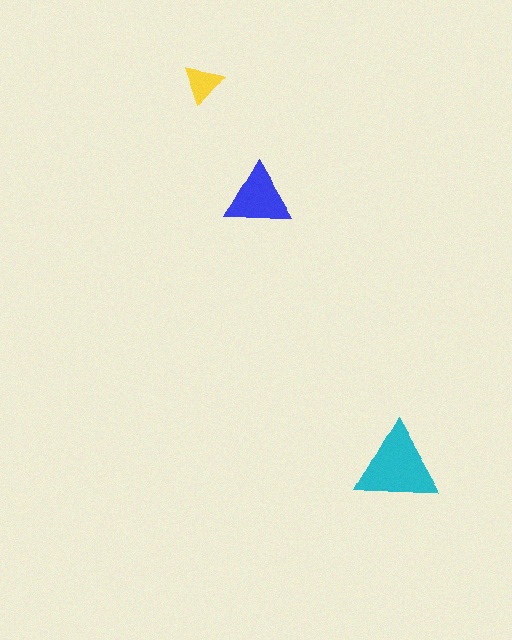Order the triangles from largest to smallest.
the cyan one, the blue one, the yellow one.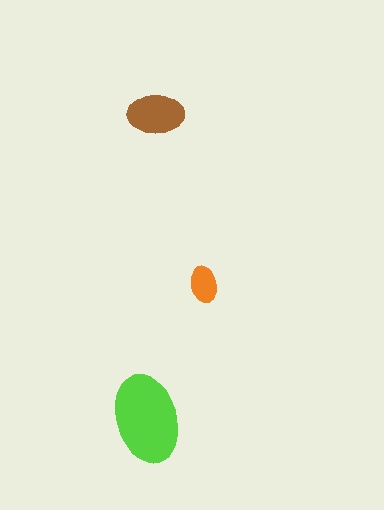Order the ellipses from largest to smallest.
the lime one, the brown one, the orange one.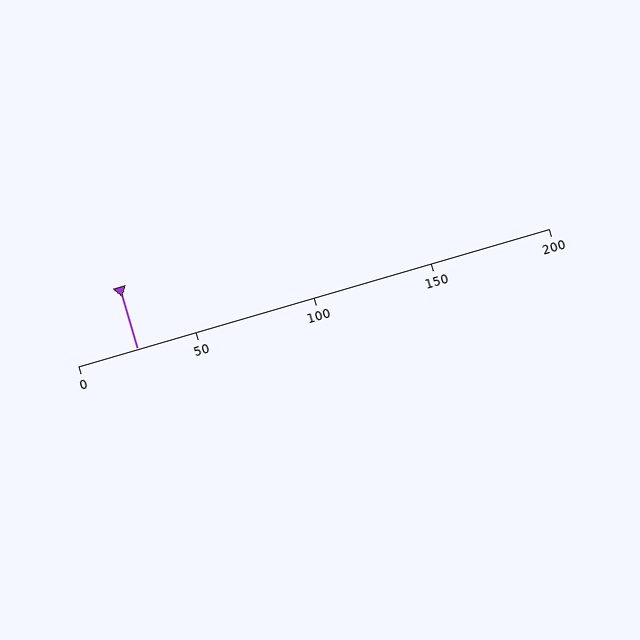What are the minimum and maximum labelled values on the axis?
The axis runs from 0 to 200.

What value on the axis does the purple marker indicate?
The marker indicates approximately 25.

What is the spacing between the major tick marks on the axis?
The major ticks are spaced 50 apart.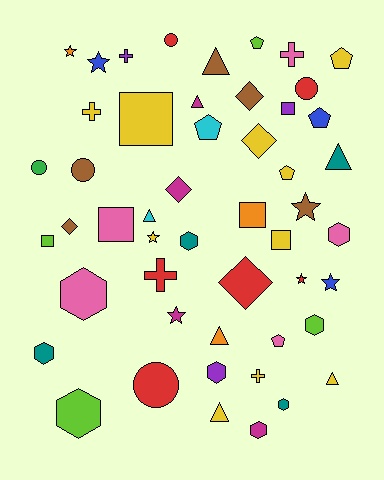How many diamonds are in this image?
There are 5 diamonds.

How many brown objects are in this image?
There are 5 brown objects.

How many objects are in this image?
There are 50 objects.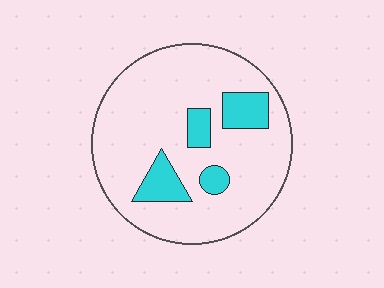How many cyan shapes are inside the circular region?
4.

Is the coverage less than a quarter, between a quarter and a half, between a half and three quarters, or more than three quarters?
Less than a quarter.